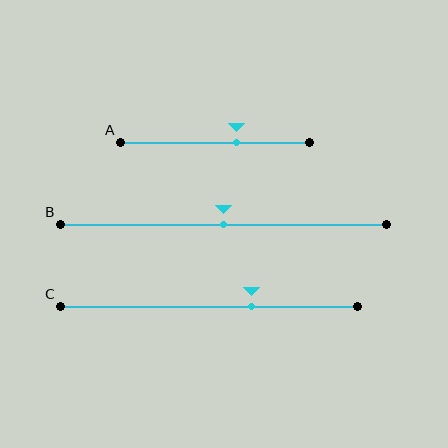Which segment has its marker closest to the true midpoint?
Segment B has its marker closest to the true midpoint.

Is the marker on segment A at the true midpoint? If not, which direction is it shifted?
No, the marker on segment A is shifted to the right by about 11% of the segment length.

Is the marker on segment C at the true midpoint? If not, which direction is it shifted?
No, the marker on segment C is shifted to the right by about 15% of the segment length.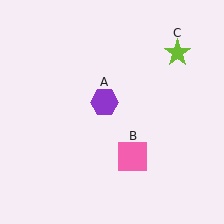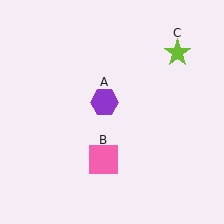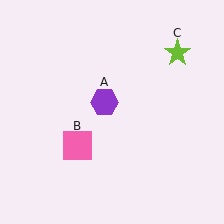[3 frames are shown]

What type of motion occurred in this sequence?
The pink square (object B) rotated clockwise around the center of the scene.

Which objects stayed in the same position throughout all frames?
Purple hexagon (object A) and lime star (object C) remained stationary.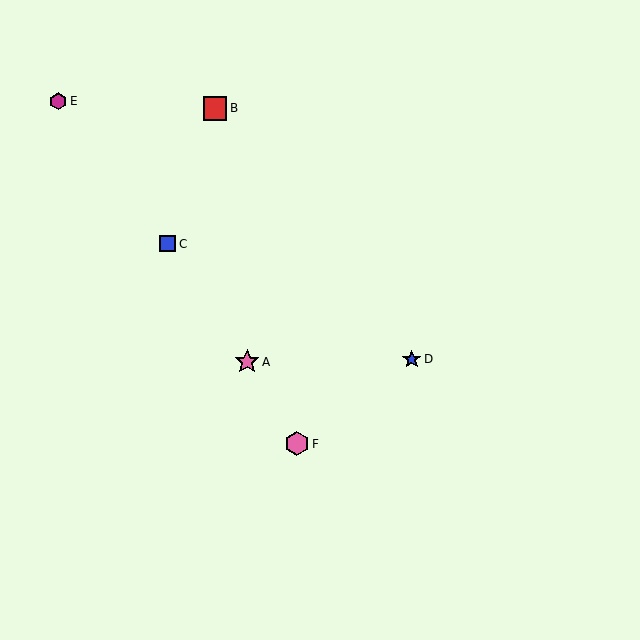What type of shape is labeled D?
Shape D is a blue star.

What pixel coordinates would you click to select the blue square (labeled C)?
Click at (168, 244) to select the blue square C.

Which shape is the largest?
The pink star (labeled A) is the largest.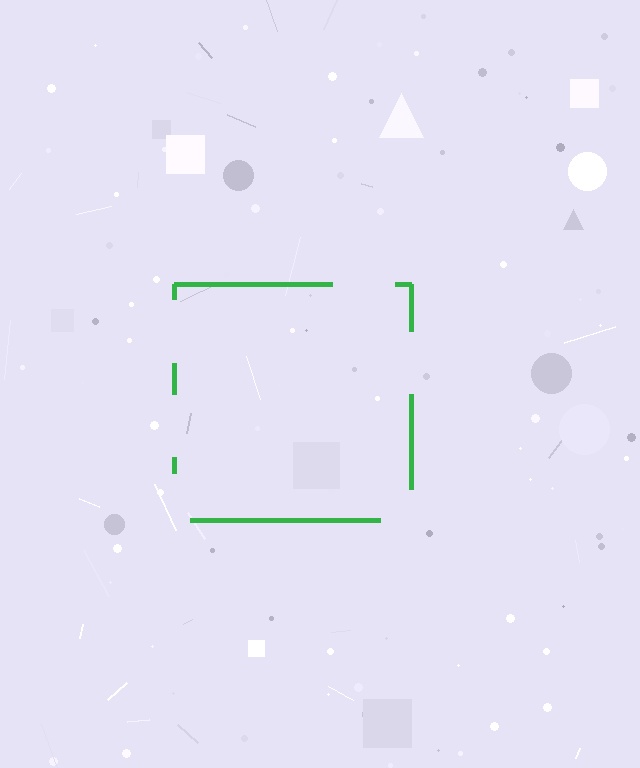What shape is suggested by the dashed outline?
The dashed outline suggests a square.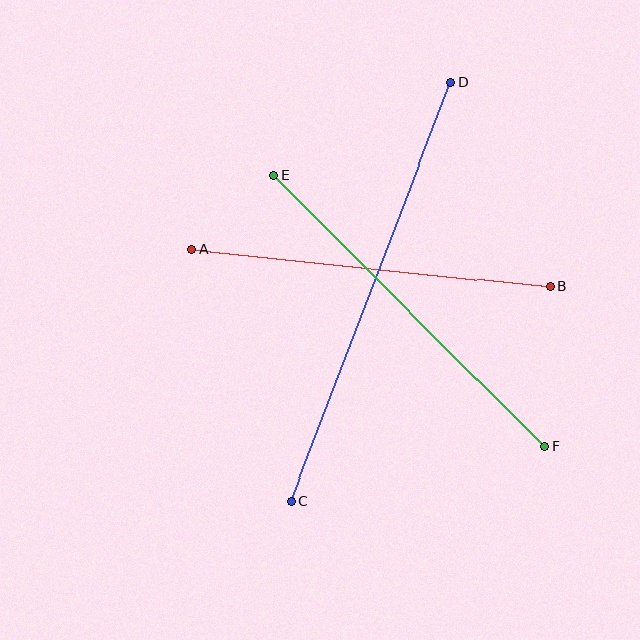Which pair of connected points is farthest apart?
Points C and D are farthest apart.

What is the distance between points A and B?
The distance is approximately 361 pixels.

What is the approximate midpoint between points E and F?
The midpoint is at approximately (409, 311) pixels.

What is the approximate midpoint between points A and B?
The midpoint is at approximately (371, 268) pixels.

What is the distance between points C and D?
The distance is approximately 449 pixels.